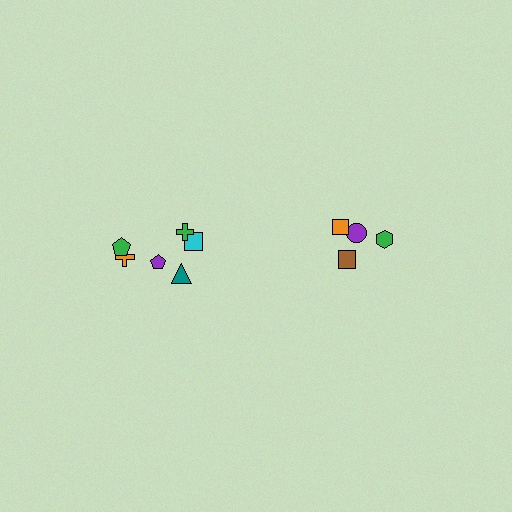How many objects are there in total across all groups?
There are 10 objects.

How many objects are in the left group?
There are 6 objects.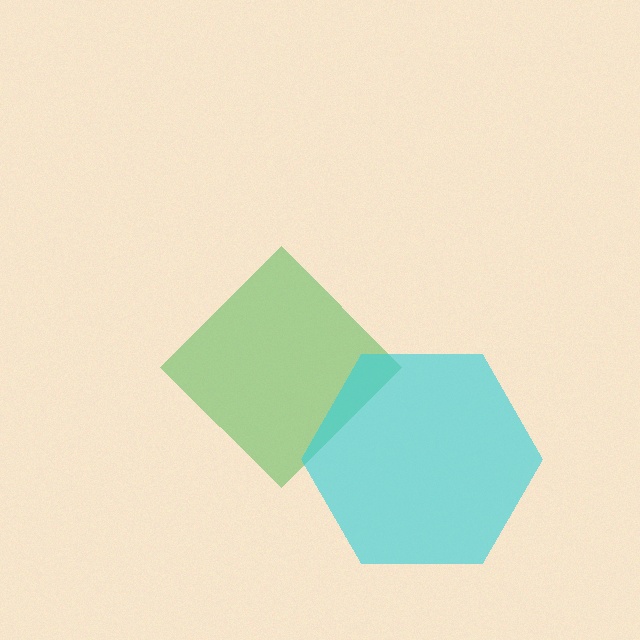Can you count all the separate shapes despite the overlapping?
Yes, there are 2 separate shapes.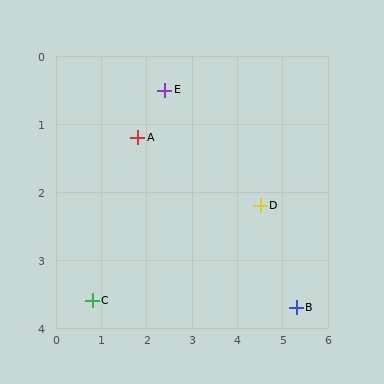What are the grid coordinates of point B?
Point B is at approximately (5.3, 3.7).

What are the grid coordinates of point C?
Point C is at approximately (0.8, 3.6).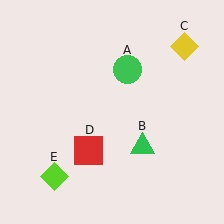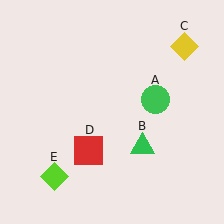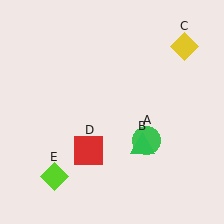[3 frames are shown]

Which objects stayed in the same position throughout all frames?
Green triangle (object B) and yellow diamond (object C) and red square (object D) and lime diamond (object E) remained stationary.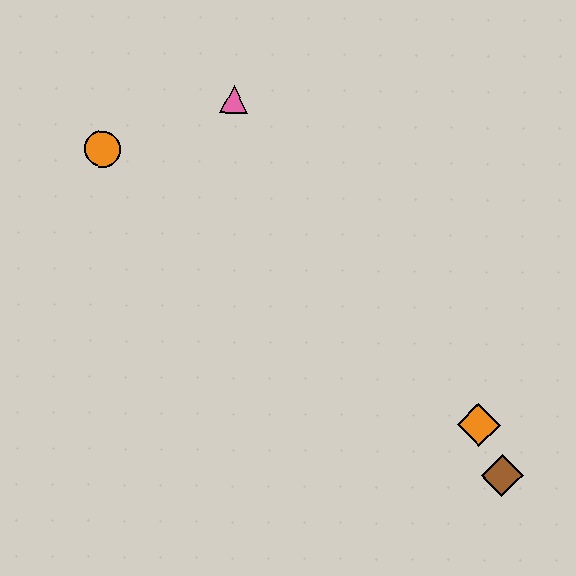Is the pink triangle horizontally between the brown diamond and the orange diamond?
No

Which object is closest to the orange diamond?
The brown diamond is closest to the orange diamond.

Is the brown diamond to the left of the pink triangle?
No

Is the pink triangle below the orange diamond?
No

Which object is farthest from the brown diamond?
The orange circle is farthest from the brown diamond.